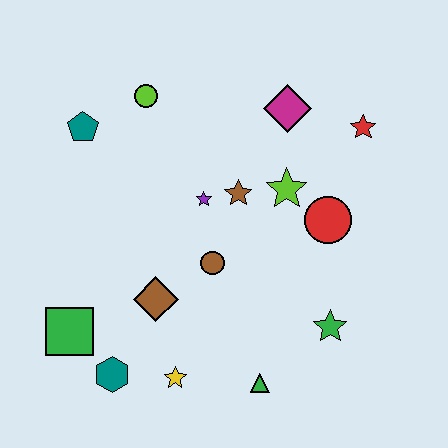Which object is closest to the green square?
The teal hexagon is closest to the green square.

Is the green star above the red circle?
No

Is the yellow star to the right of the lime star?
No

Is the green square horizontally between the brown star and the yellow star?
No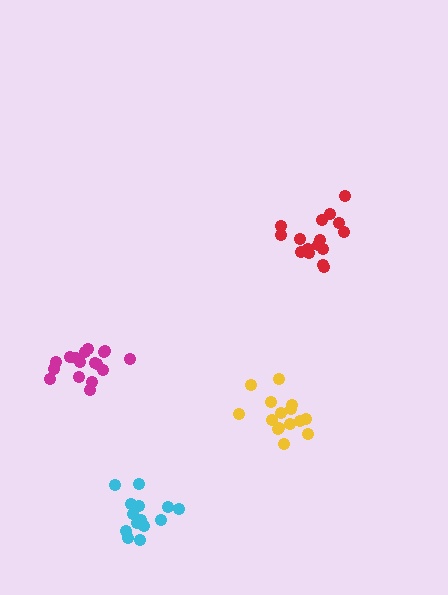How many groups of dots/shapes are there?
There are 4 groups.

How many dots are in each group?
Group 1: 17 dots, Group 2: 15 dots, Group 3: 14 dots, Group 4: 16 dots (62 total).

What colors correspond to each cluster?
The clusters are colored: magenta, yellow, cyan, red.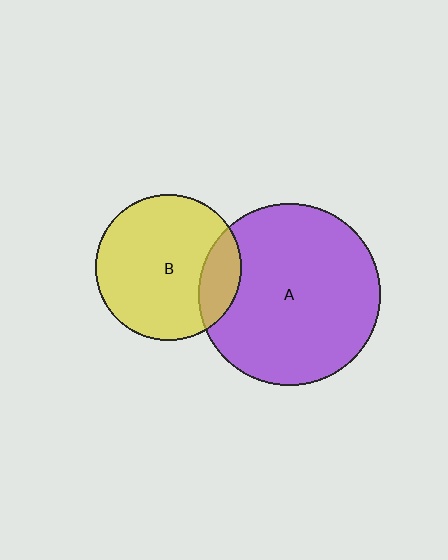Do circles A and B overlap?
Yes.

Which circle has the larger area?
Circle A (purple).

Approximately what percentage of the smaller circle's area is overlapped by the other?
Approximately 20%.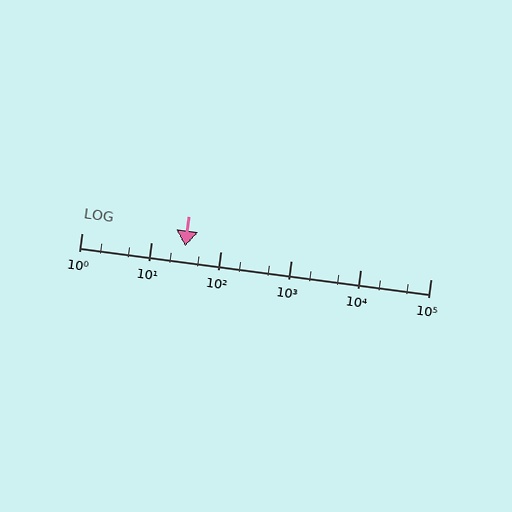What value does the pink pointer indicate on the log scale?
The pointer indicates approximately 31.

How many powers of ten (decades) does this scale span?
The scale spans 5 decades, from 1 to 100000.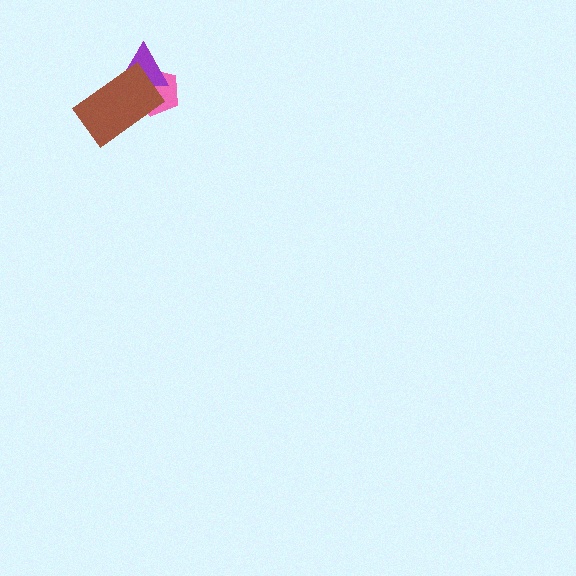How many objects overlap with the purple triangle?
2 objects overlap with the purple triangle.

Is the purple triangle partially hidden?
Yes, it is partially covered by another shape.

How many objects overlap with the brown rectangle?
2 objects overlap with the brown rectangle.